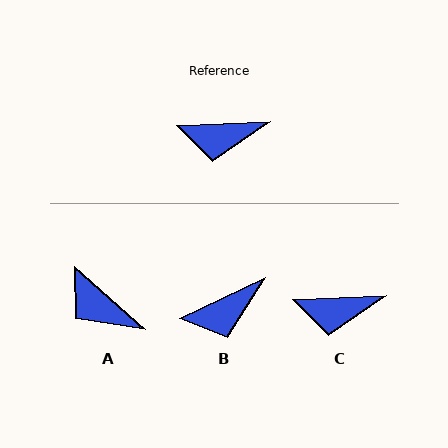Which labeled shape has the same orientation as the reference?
C.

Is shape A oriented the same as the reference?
No, it is off by about 44 degrees.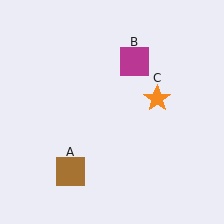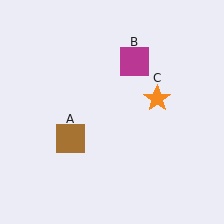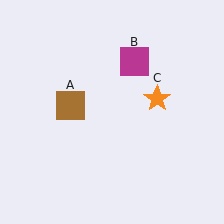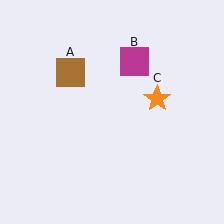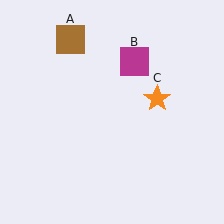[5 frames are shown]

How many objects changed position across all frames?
1 object changed position: brown square (object A).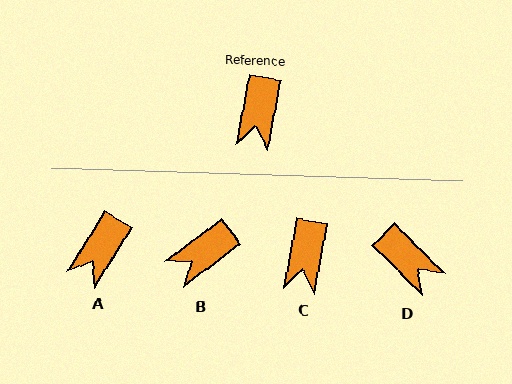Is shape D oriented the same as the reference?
No, it is off by about 55 degrees.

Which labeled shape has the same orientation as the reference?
C.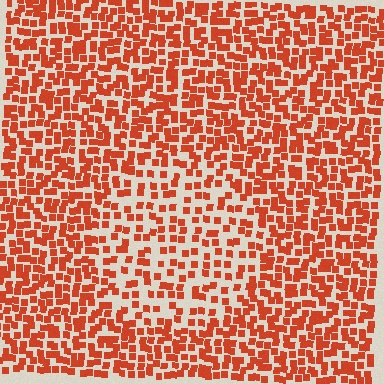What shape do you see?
I see a circle.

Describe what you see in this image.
The image contains small red elements arranged at two different densities. A circle-shaped region is visible where the elements are less densely packed than the surrounding area.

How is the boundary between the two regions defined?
The boundary is defined by a change in element density (approximately 1.8x ratio). All elements are the same color, size, and shape.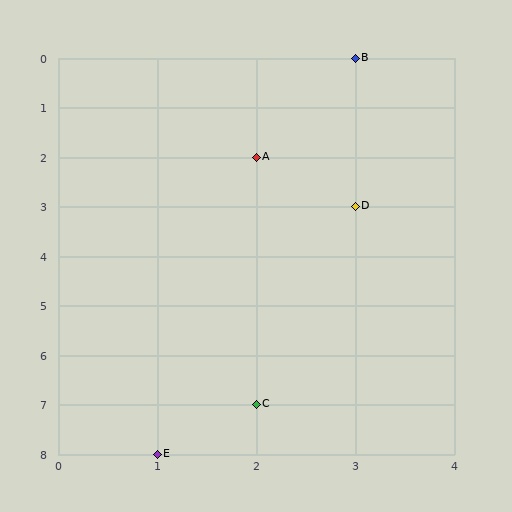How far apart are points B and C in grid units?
Points B and C are 1 column and 7 rows apart (about 7.1 grid units diagonally).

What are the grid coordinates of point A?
Point A is at grid coordinates (2, 2).